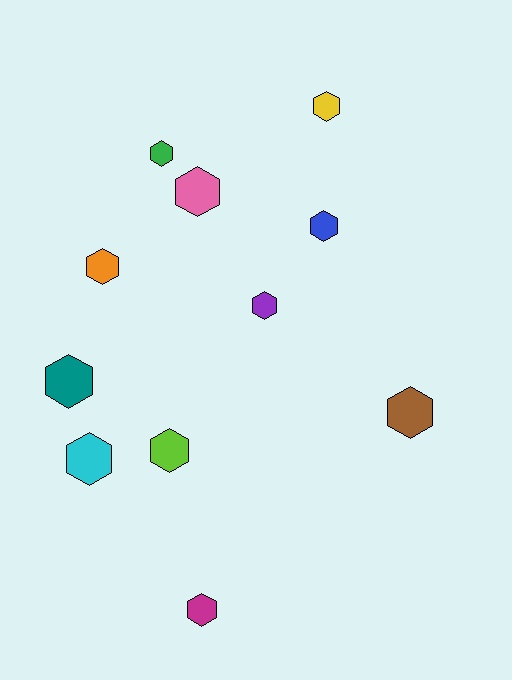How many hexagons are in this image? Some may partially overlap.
There are 11 hexagons.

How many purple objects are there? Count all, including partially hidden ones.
There is 1 purple object.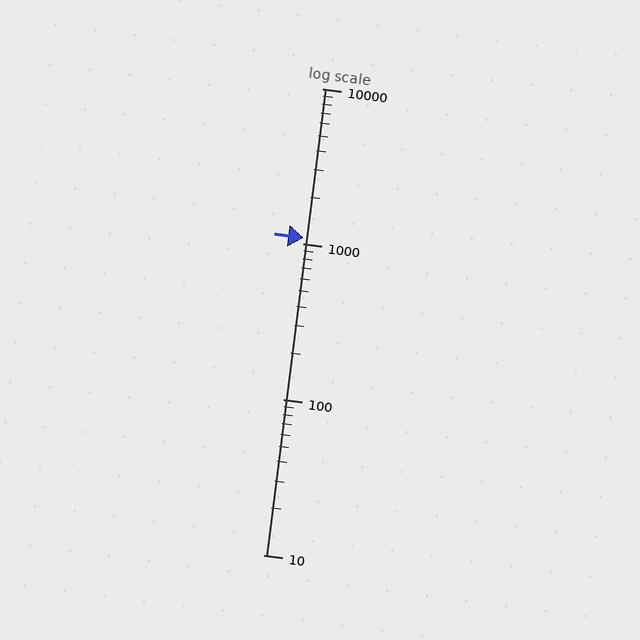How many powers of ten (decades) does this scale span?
The scale spans 3 decades, from 10 to 10000.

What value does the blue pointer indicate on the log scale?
The pointer indicates approximately 1100.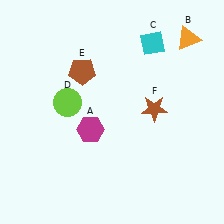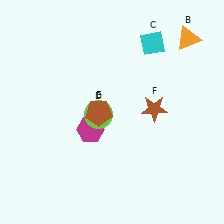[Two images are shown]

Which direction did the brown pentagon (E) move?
The brown pentagon (E) moved down.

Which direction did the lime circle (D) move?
The lime circle (D) moved right.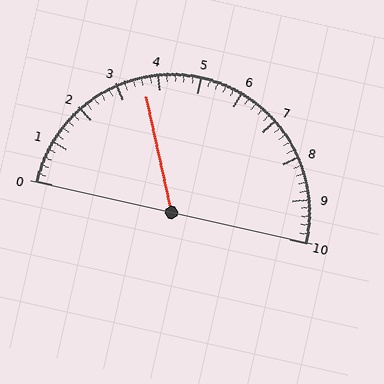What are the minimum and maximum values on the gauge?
The gauge ranges from 0 to 10.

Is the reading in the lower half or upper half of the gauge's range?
The reading is in the lower half of the range (0 to 10).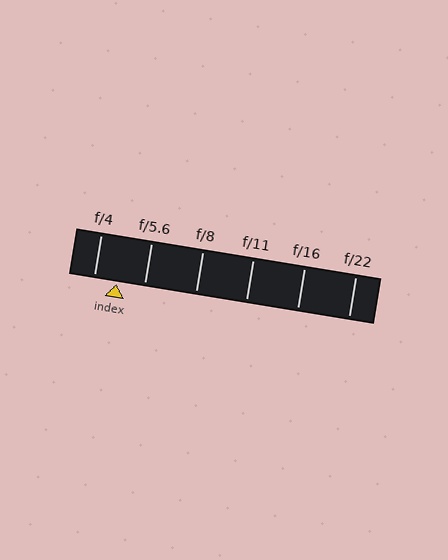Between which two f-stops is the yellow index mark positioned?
The index mark is between f/4 and f/5.6.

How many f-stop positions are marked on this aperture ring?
There are 6 f-stop positions marked.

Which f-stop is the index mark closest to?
The index mark is closest to f/4.